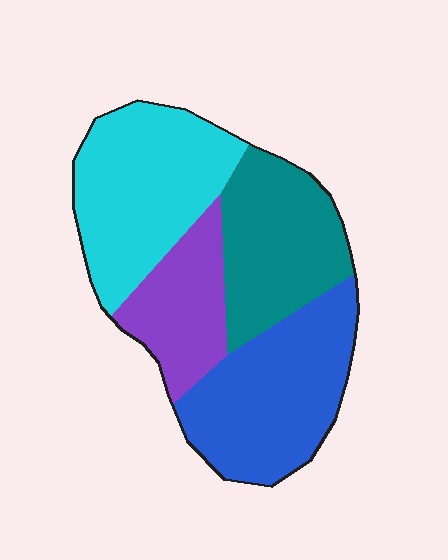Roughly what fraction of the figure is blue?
Blue covers 30% of the figure.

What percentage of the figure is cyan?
Cyan covers roughly 30% of the figure.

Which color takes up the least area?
Purple, at roughly 15%.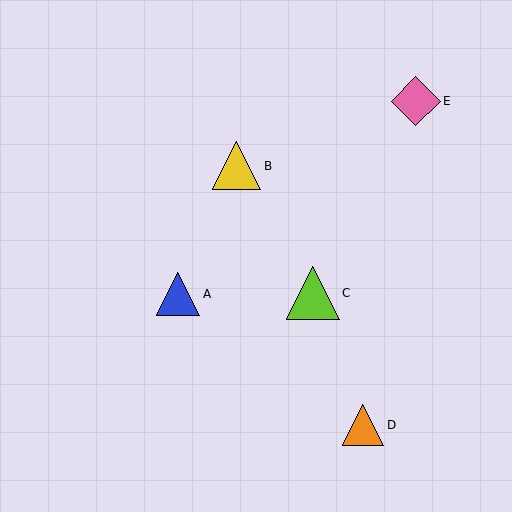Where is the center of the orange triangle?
The center of the orange triangle is at (363, 425).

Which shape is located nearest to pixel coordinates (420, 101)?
The pink diamond (labeled E) at (416, 101) is nearest to that location.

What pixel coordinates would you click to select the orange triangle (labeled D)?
Click at (363, 425) to select the orange triangle D.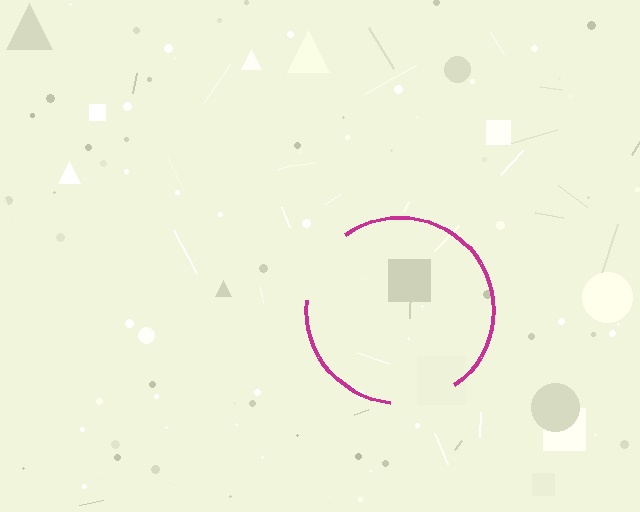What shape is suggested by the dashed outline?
The dashed outline suggests a circle.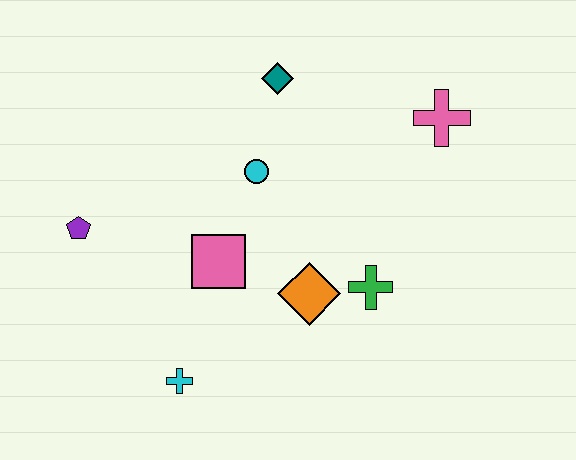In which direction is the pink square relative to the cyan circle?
The pink square is below the cyan circle.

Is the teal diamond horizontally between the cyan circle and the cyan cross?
No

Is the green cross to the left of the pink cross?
Yes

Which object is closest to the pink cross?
The teal diamond is closest to the pink cross.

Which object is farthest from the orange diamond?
The purple pentagon is farthest from the orange diamond.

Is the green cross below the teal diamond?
Yes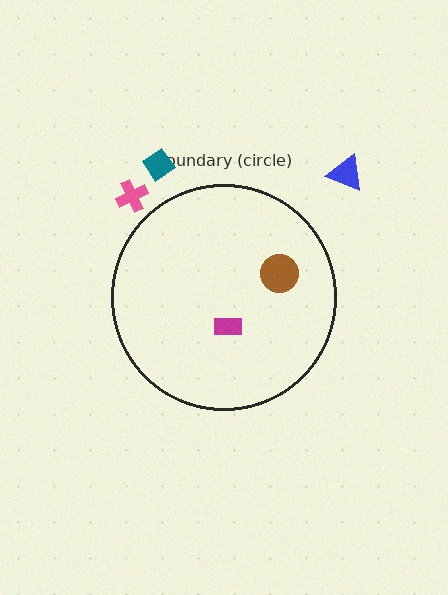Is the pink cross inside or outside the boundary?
Outside.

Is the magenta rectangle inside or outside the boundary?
Inside.